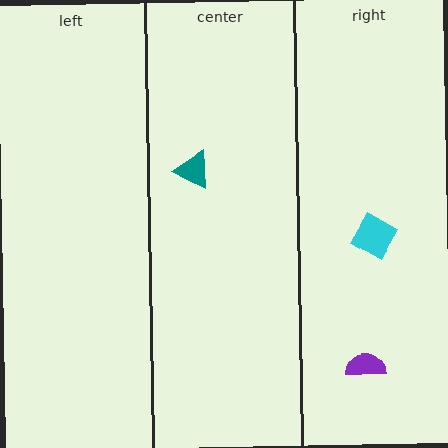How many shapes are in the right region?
2.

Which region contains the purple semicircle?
The right region.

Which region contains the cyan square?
The right region.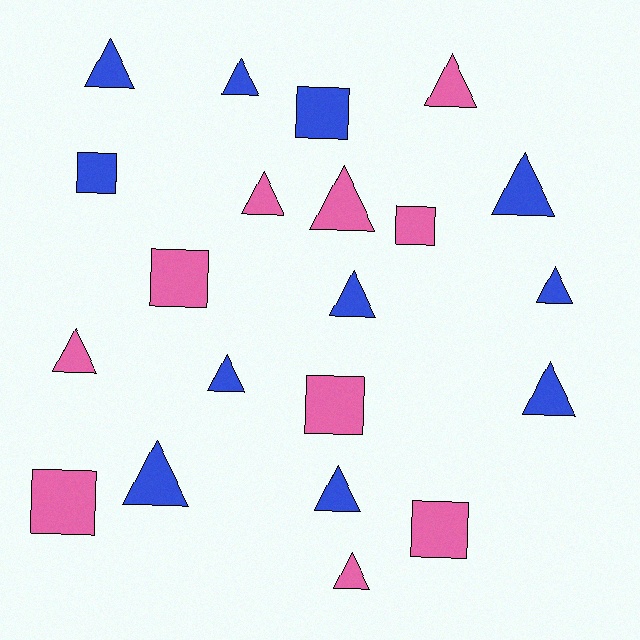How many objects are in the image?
There are 21 objects.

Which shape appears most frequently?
Triangle, with 14 objects.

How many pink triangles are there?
There are 5 pink triangles.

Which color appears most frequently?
Blue, with 11 objects.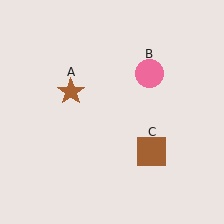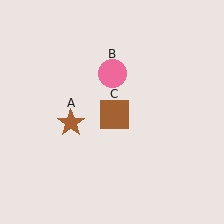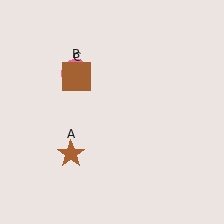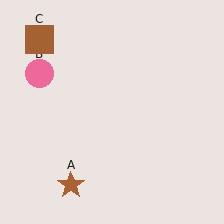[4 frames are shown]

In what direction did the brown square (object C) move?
The brown square (object C) moved up and to the left.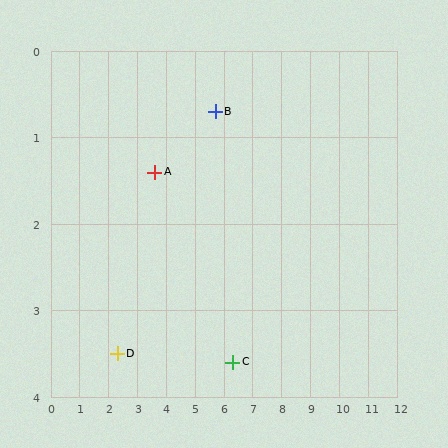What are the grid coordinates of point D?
Point D is at approximately (2.3, 3.5).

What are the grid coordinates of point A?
Point A is at approximately (3.6, 1.4).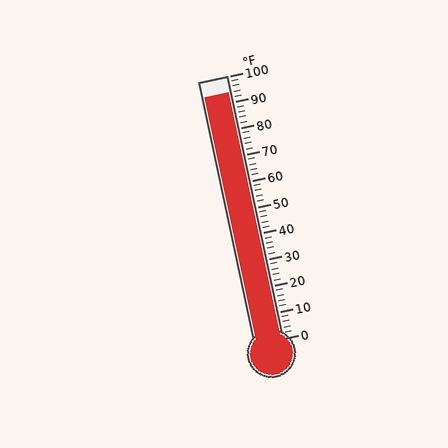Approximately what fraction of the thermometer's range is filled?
The thermometer is filled to approximately 95% of its range.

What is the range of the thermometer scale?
The thermometer scale ranges from 0°F to 100°F.